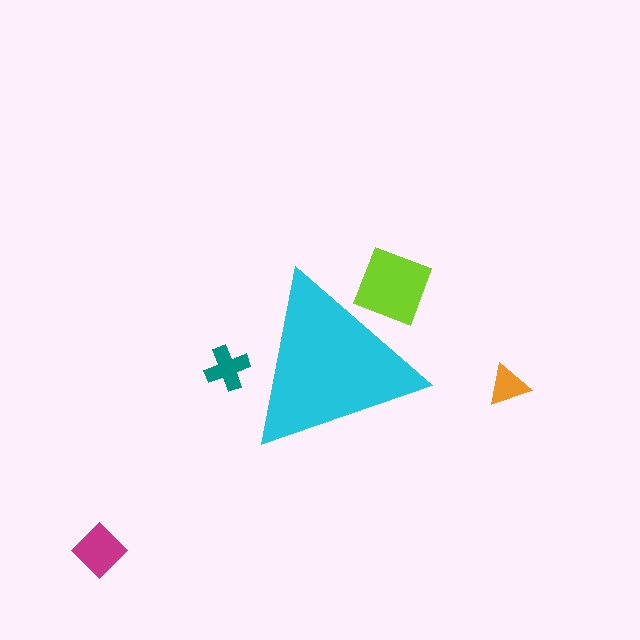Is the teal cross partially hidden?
Yes, the teal cross is partially hidden behind the cyan triangle.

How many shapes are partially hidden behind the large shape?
2 shapes are partially hidden.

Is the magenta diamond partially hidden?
No, the magenta diamond is fully visible.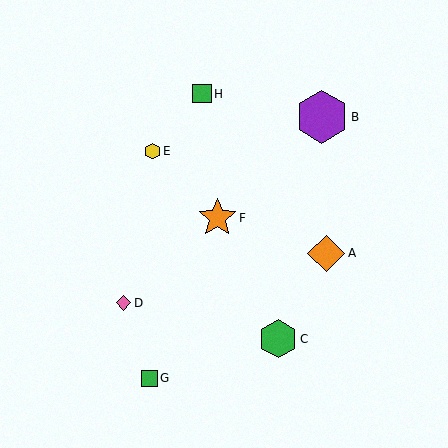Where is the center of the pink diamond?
The center of the pink diamond is at (123, 303).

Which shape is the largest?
The purple hexagon (labeled B) is the largest.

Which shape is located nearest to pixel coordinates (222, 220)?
The orange star (labeled F) at (217, 218) is nearest to that location.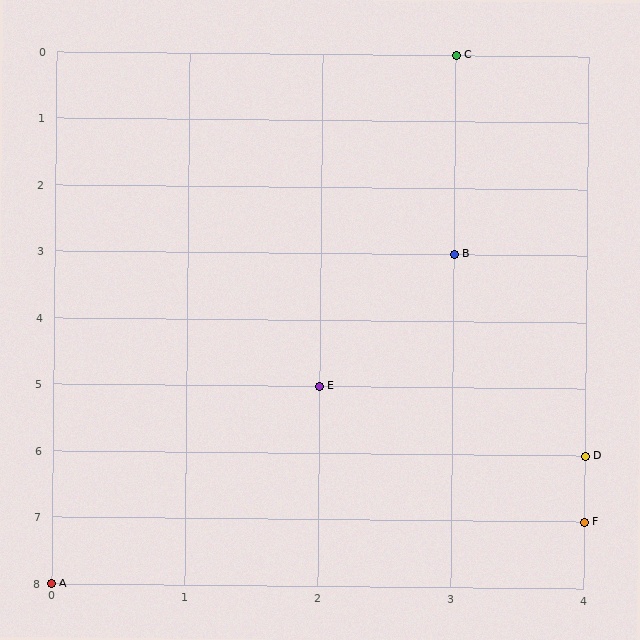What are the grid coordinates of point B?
Point B is at grid coordinates (3, 3).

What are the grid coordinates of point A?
Point A is at grid coordinates (0, 8).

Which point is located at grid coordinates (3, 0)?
Point C is at (3, 0).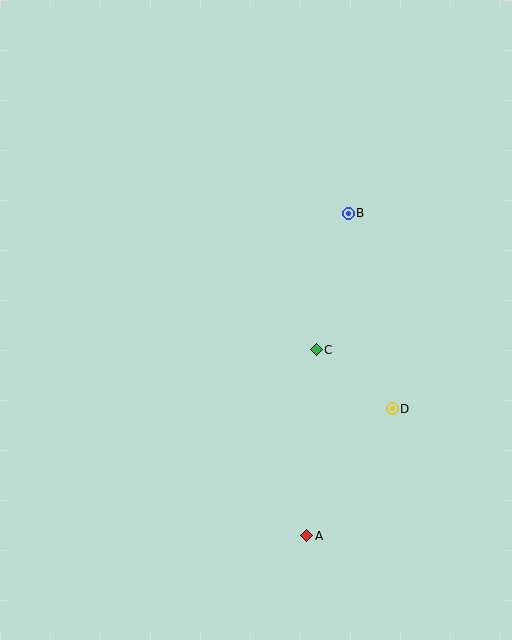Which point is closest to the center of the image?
Point C at (316, 350) is closest to the center.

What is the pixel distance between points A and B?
The distance between A and B is 325 pixels.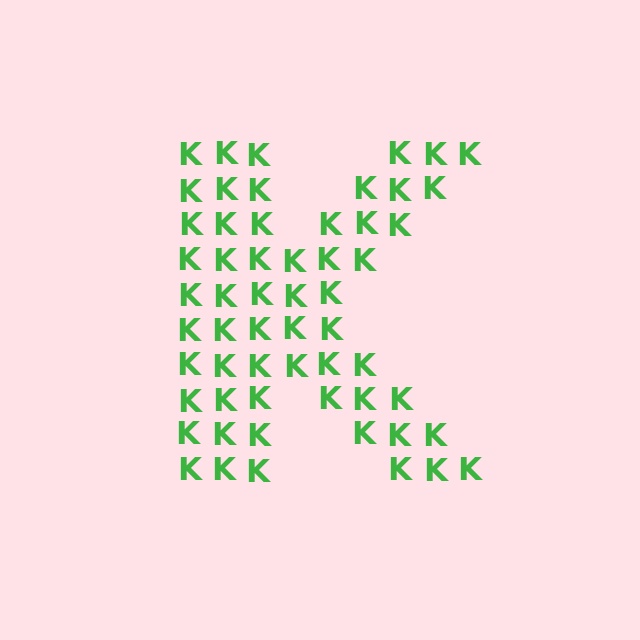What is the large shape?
The large shape is the letter K.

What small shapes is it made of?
It is made of small letter K's.